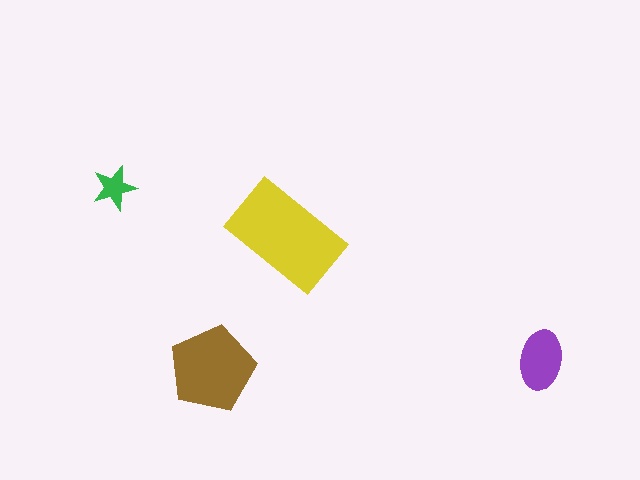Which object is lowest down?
The brown pentagon is bottommost.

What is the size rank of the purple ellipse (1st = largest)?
3rd.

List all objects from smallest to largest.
The green star, the purple ellipse, the brown pentagon, the yellow rectangle.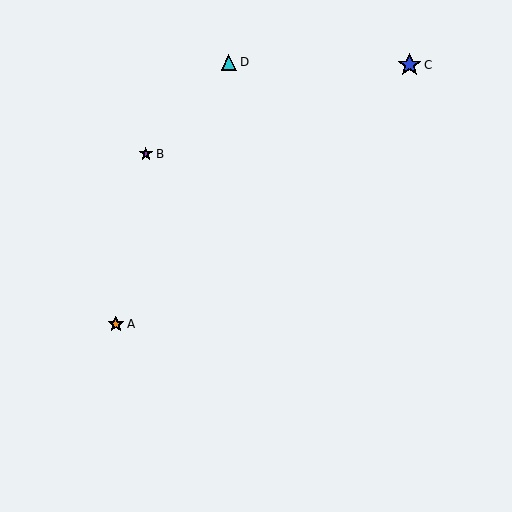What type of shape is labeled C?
Shape C is a blue star.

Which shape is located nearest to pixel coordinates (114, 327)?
The orange star (labeled A) at (116, 324) is nearest to that location.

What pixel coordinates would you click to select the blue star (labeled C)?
Click at (409, 65) to select the blue star C.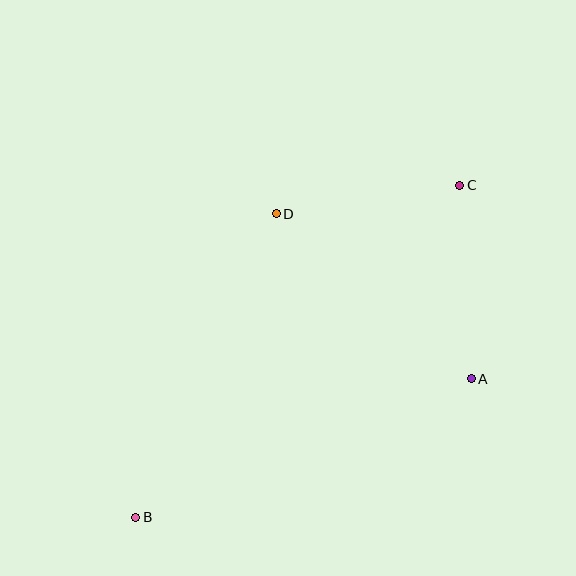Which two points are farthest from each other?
Points B and C are farthest from each other.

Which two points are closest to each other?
Points C and D are closest to each other.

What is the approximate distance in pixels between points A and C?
The distance between A and C is approximately 194 pixels.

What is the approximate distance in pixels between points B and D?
The distance between B and D is approximately 335 pixels.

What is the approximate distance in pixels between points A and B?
The distance between A and B is approximately 363 pixels.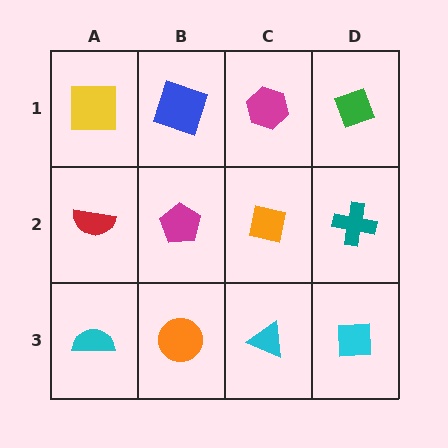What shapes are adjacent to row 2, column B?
A blue square (row 1, column B), an orange circle (row 3, column B), a red semicircle (row 2, column A), an orange square (row 2, column C).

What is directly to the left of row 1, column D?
A magenta hexagon.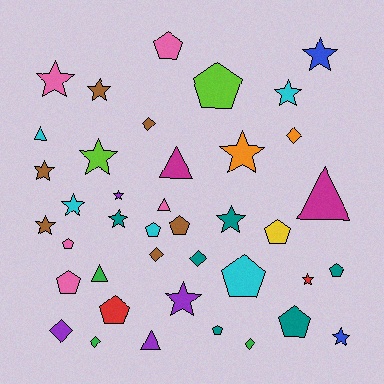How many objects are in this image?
There are 40 objects.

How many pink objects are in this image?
There are 5 pink objects.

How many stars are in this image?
There are 15 stars.